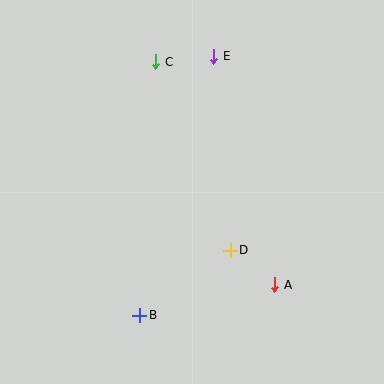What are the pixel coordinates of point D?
Point D is at (230, 250).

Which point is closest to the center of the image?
Point D at (230, 250) is closest to the center.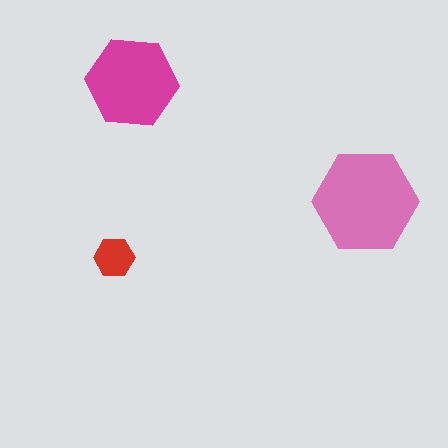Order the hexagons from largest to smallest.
the pink one, the magenta one, the red one.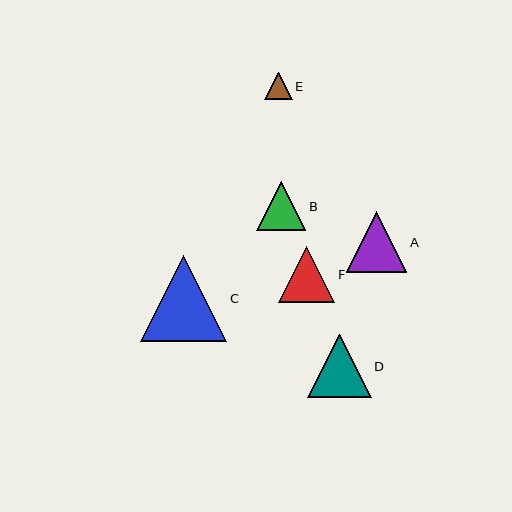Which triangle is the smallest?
Triangle E is the smallest with a size of approximately 28 pixels.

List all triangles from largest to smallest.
From largest to smallest: C, D, A, F, B, E.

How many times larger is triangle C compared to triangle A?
Triangle C is approximately 1.4 times the size of triangle A.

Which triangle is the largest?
Triangle C is the largest with a size of approximately 86 pixels.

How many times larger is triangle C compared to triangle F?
Triangle C is approximately 1.6 times the size of triangle F.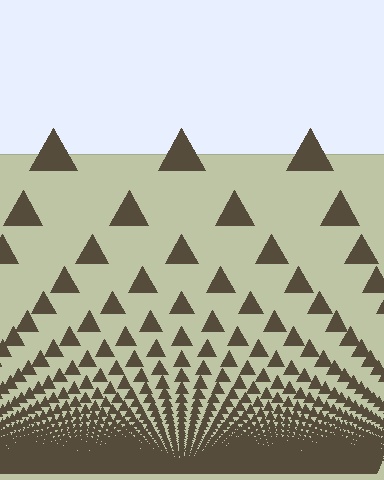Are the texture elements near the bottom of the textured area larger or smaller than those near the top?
Smaller. The gradient is inverted — elements near the bottom are smaller and denser.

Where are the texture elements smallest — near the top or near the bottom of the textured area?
Near the bottom.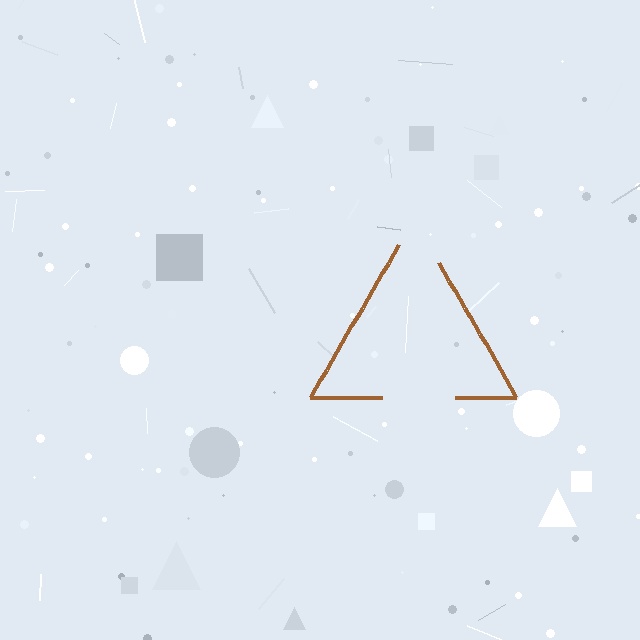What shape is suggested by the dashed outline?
The dashed outline suggests a triangle.